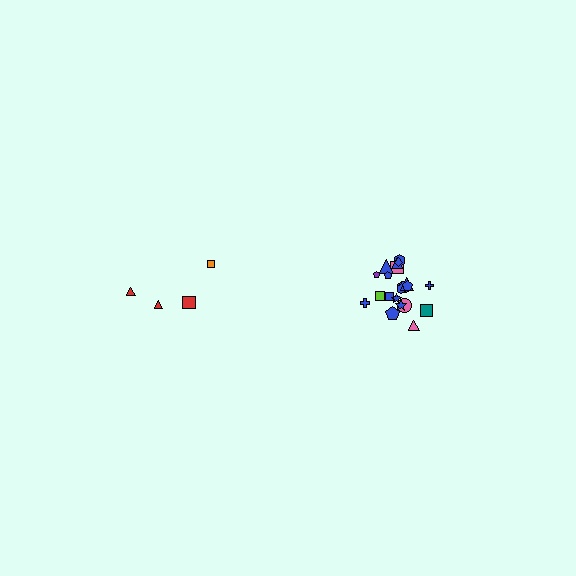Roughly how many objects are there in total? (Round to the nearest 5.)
Roughly 25 objects in total.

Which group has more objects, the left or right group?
The right group.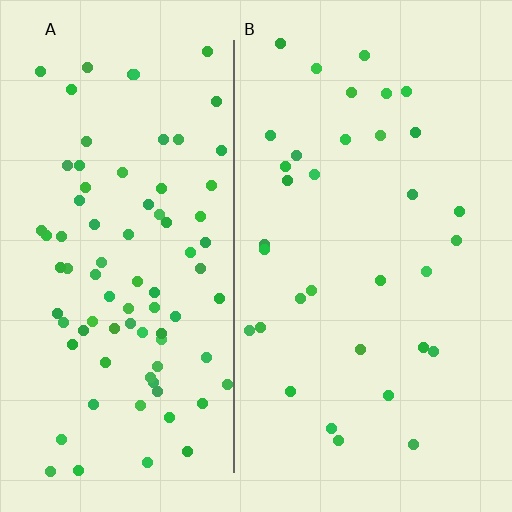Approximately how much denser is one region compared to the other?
Approximately 2.5× — region A over region B.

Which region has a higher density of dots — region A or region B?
A (the left).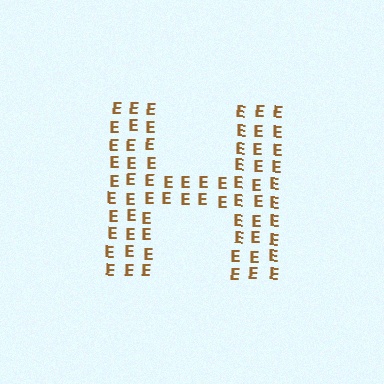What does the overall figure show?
The overall figure shows the letter H.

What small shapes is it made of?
It is made of small letter E's.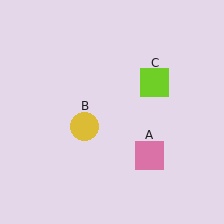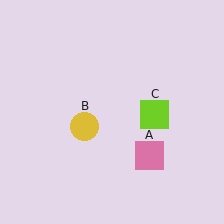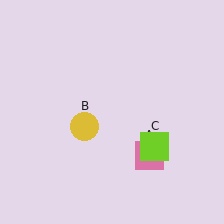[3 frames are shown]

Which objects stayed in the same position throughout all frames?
Pink square (object A) and yellow circle (object B) remained stationary.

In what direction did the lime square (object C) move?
The lime square (object C) moved down.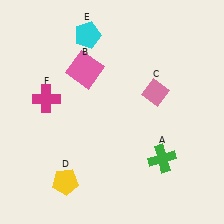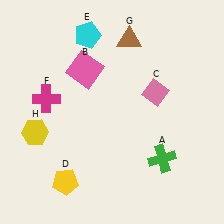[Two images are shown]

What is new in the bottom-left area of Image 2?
A yellow hexagon (H) was added in the bottom-left area of Image 2.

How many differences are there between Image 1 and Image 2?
There are 2 differences between the two images.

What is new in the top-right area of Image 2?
A brown triangle (G) was added in the top-right area of Image 2.